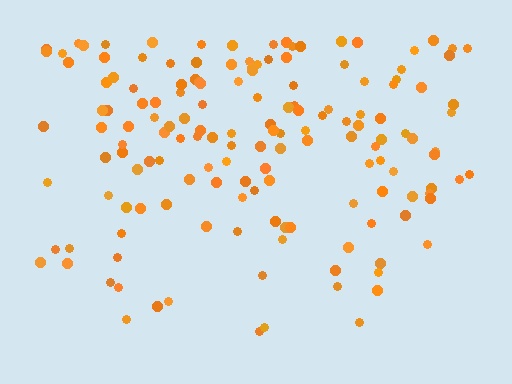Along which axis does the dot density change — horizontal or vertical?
Vertical.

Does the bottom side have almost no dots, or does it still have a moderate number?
Still a moderate number, just noticeably fewer than the top.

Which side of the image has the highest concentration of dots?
The top.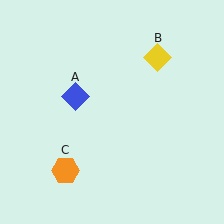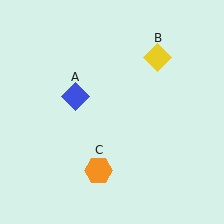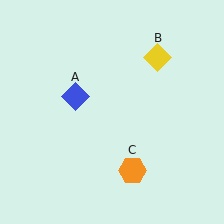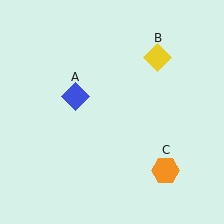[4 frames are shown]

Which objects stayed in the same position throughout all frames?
Blue diamond (object A) and yellow diamond (object B) remained stationary.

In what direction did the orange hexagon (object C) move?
The orange hexagon (object C) moved right.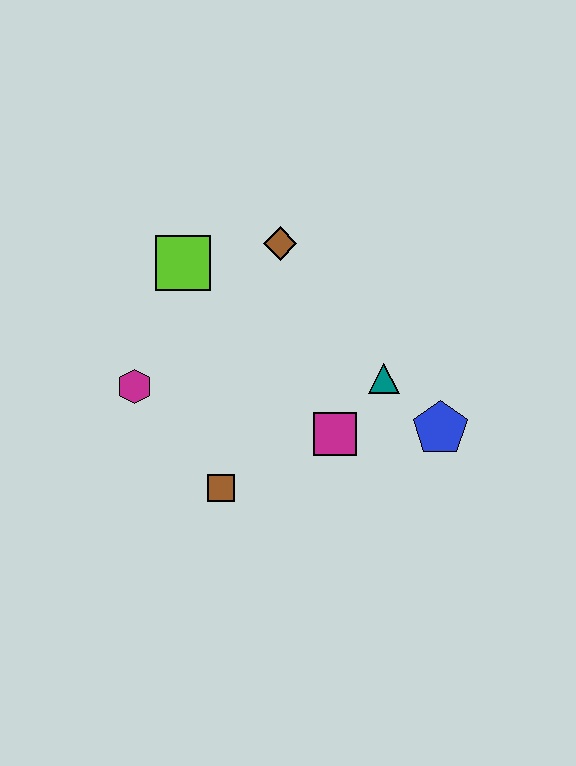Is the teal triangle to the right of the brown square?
Yes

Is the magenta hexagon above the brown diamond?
No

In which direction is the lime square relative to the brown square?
The lime square is above the brown square.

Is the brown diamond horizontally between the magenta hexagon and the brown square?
No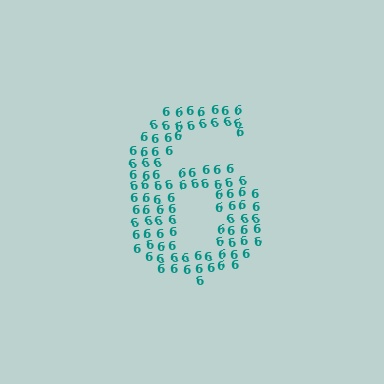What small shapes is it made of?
It is made of small digit 6's.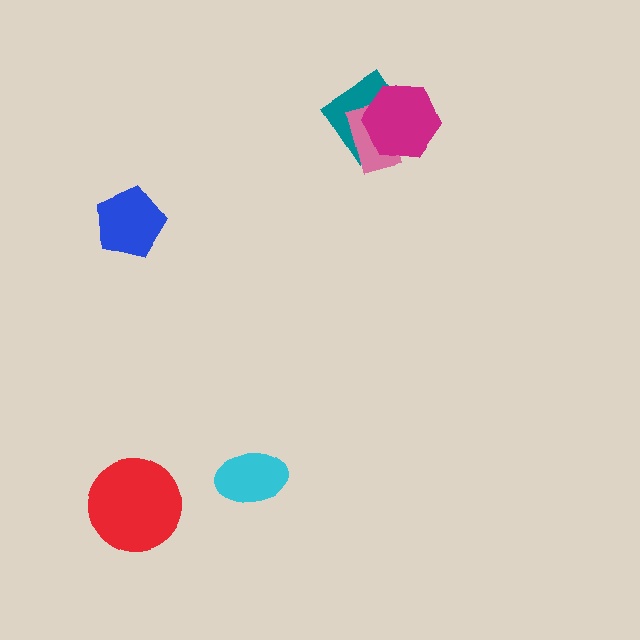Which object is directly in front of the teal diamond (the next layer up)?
The pink rectangle is directly in front of the teal diamond.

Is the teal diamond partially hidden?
Yes, it is partially covered by another shape.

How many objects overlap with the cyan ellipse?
0 objects overlap with the cyan ellipse.